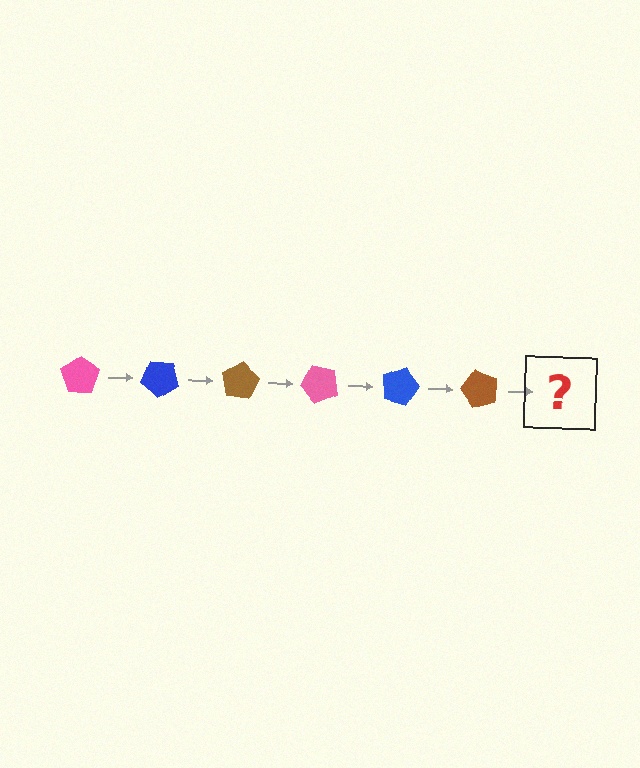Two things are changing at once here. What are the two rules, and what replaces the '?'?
The two rules are that it rotates 40 degrees each step and the color cycles through pink, blue, and brown. The '?' should be a pink pentagon, rotated 240 degrees from the start.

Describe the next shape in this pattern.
It should be a pink pentagon, rotated 240 degrees from the start.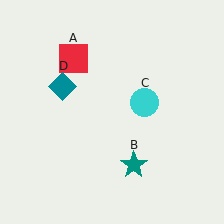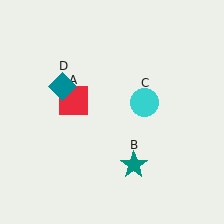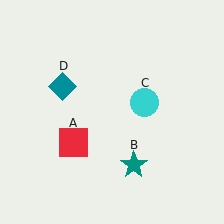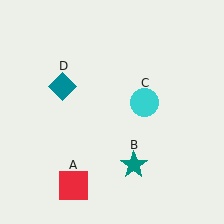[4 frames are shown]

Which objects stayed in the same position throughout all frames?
Teal star (object B) and cyan circle (object C) and teal diamond (object D) remained stationary.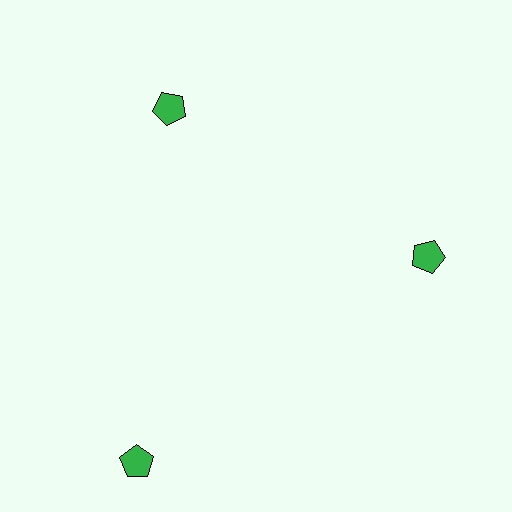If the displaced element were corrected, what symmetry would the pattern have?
It would have 3-fold rotational symmetry — the pattern would map onto itself every 120 degrees.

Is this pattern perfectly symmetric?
No. The 3 green pentagons are arranged in a ring, but one element near the 7 o'clock position is pushed outward from the center, breaking the 3-fold rotational symmetry.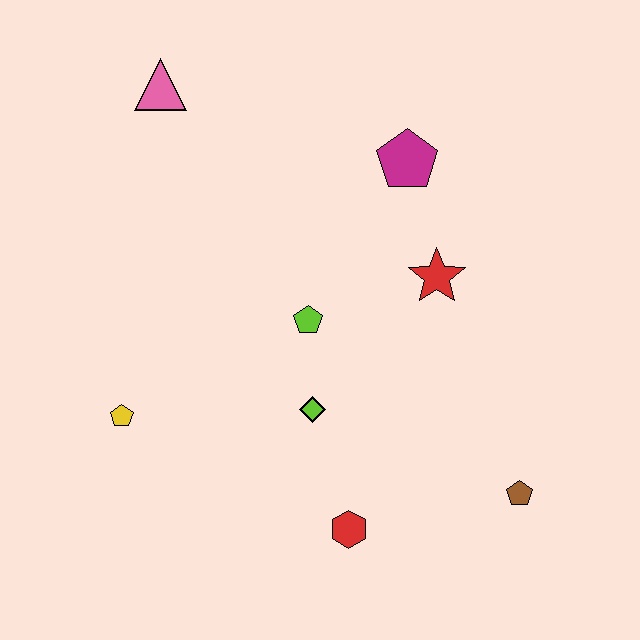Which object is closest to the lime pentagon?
The lime diamond is closest to the lime pentagon.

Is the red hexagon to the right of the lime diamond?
Yes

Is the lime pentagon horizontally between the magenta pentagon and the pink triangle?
Yes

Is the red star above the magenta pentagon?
No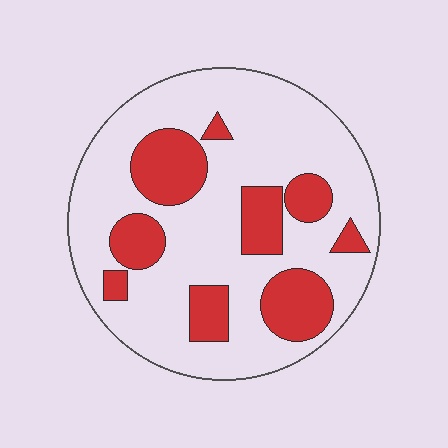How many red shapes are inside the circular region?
9.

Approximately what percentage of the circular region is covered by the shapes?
Approximately 25%.